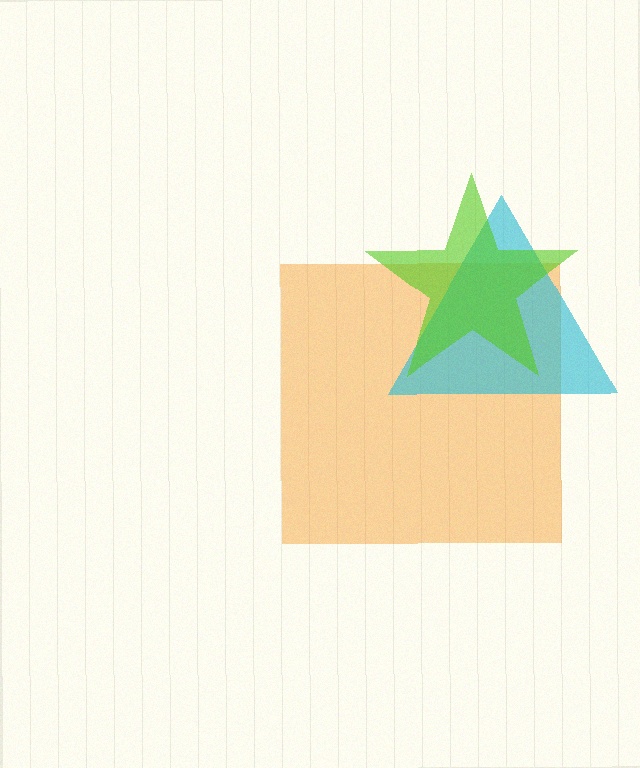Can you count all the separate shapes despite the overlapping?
Yes, there are 3 separate shapes.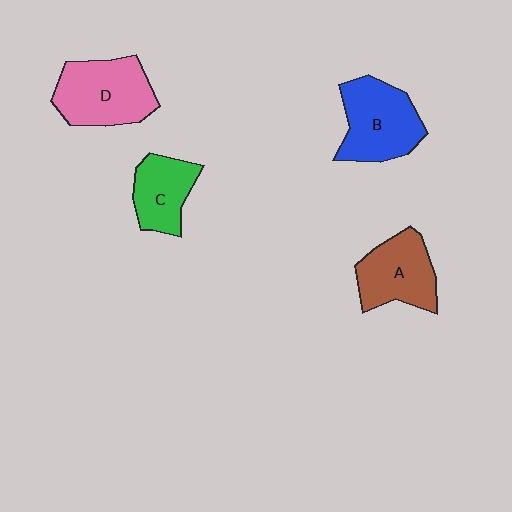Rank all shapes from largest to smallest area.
From largest to smallest: D (pink), B (blue), A (brown), C (green).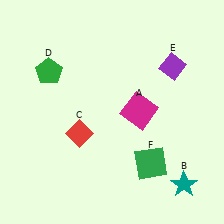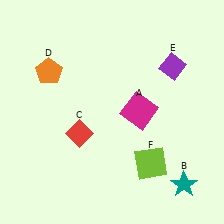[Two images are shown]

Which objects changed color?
D changed from green to orange. F changed from green to lime.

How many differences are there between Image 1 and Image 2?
There are 2 differences between the two images.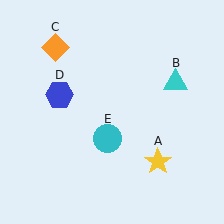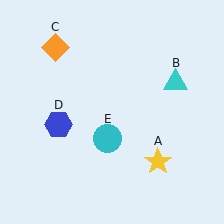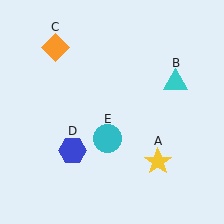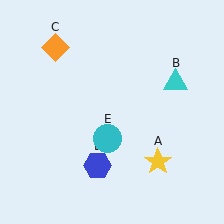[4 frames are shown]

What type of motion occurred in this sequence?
The blue hexagon (object D) rotated counterclockwise around the center of the scene.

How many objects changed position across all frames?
1 object changed position: blue hexagon (object D).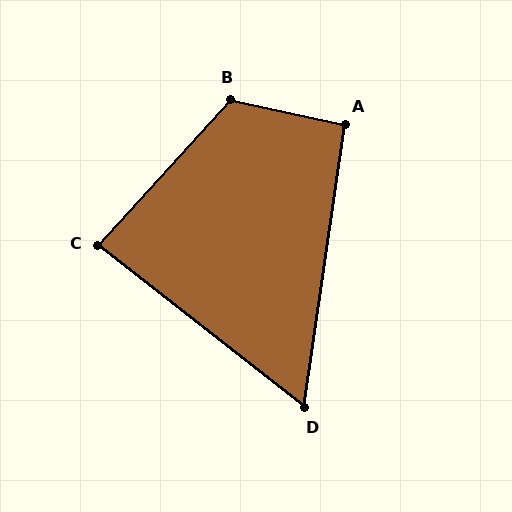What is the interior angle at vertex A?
Approximately 94 degrees (approximately right).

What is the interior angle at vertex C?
Approximately 86 degrees (approximately right).